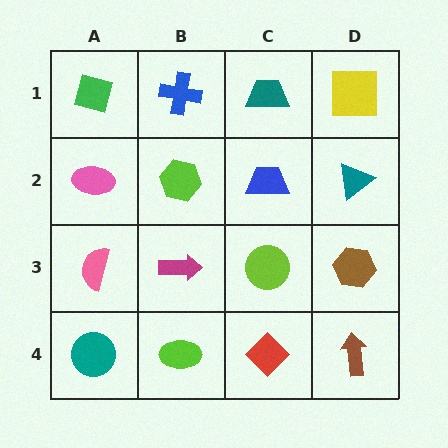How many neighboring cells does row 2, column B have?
4.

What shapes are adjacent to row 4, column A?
A pink semicircle (row 3, column A), a lime ellipse (row 4, column B).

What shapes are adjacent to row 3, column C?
A blue trapezoid (row 2, column C), a red diamond (row 4, column C), a magenta arrow (row 3, column B), a brown hexagon (row 3, column D).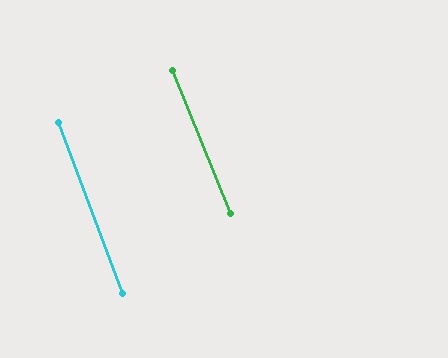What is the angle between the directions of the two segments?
Approximately 2 degrees.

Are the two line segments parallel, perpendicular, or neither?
Parallel — their directions differ by only 1.8°.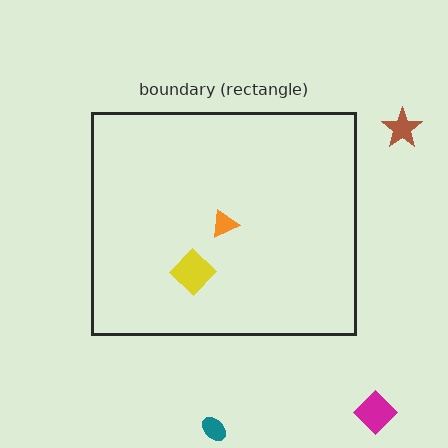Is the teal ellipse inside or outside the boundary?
Outside.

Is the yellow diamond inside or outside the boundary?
Inside.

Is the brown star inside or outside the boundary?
Outside.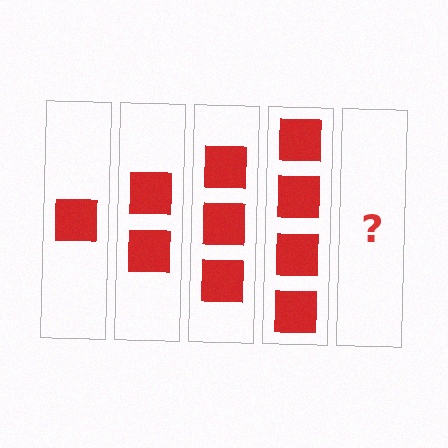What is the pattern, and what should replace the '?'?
The pattern is that each step adds one more square. The '?' should be 5 squares.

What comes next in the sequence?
The next element should be 5 squares.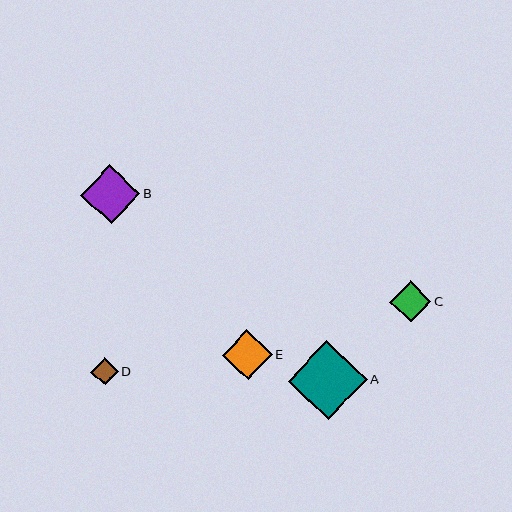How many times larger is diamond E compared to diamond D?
Diamond E is approximately 1.8 times the size of diamond D.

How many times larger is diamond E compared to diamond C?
Diamond E is approximately 1.2 times the size of diamond C.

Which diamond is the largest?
Diamond A is the largest with a size of approximately 79 pixels.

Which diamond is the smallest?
Diamond D is the smallest with a size of approximately 27 pixels.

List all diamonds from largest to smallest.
From largest to smallest: A, B, E, C, D.